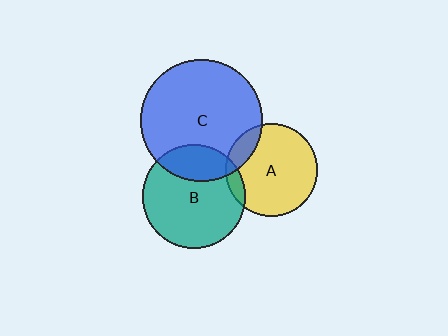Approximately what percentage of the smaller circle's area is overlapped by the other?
Approximately 10%.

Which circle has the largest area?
Circle C (blue).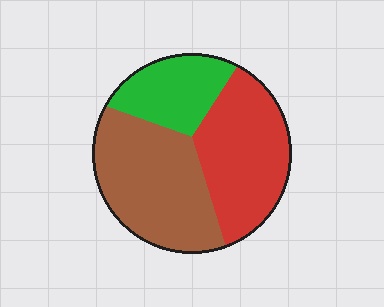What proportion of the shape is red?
Red takes up between a quarter and a half of the shape.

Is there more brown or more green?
Brown.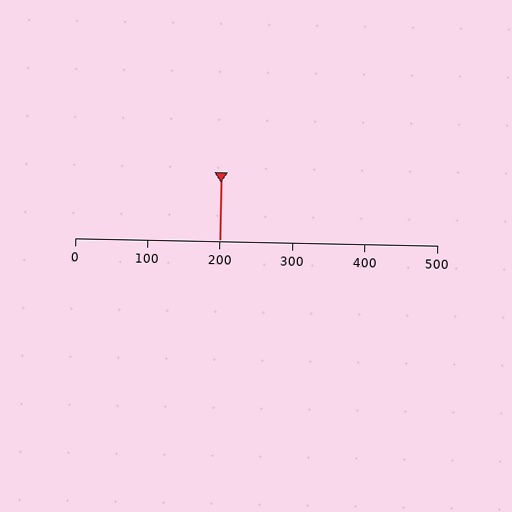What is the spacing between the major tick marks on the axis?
The major ticks are spaced 100 apart.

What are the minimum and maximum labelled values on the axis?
The axis runs from 0 to 500.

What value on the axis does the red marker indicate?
The marker indicates approximately 200.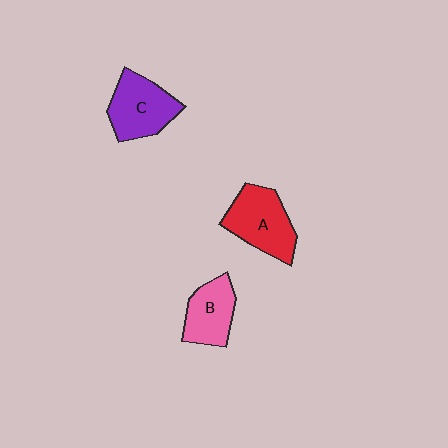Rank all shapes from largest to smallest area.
From largest to smallest: A (red), C (purple), B (pink).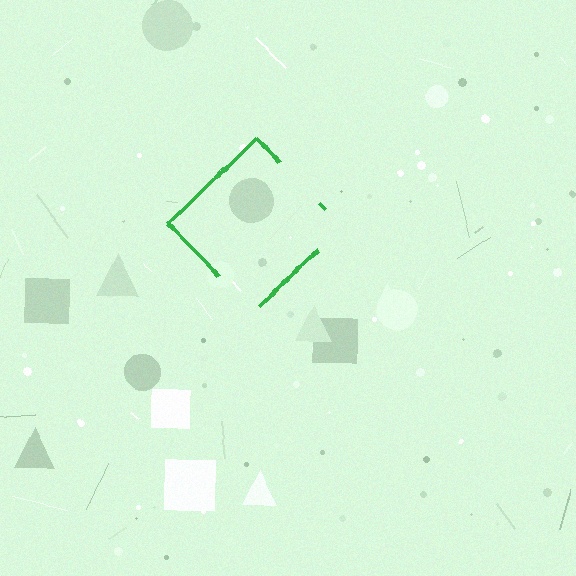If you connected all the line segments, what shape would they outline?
They would outline a diamond.